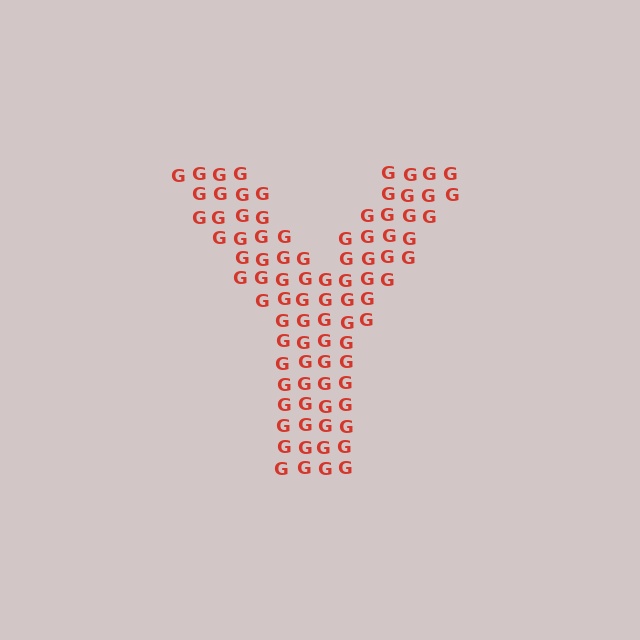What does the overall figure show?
The overall figure shows the letter Y.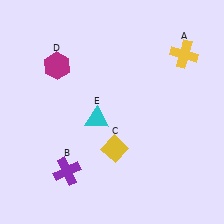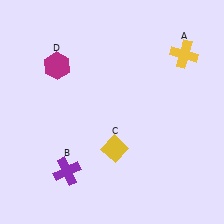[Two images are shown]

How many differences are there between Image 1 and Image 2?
There is 1 difference between the two images.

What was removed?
The cyan triangle (E) was removed in Image 2.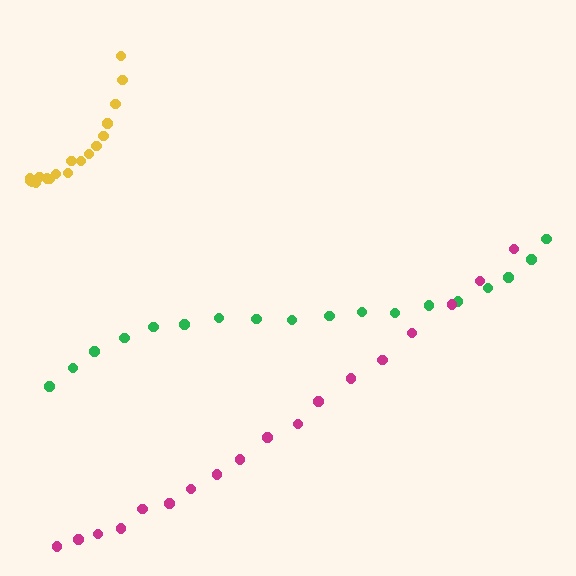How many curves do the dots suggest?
There are 3 distinct paths.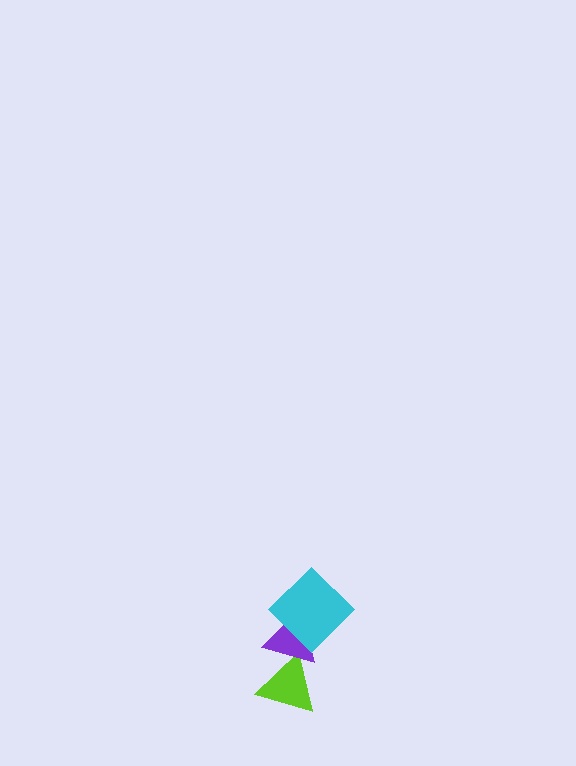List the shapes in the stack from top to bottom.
From top to bottom: the cyan diamond, the purple triangle, the lime triangle.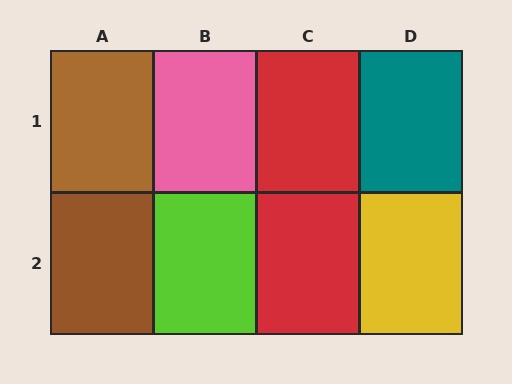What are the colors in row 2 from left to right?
Brown, lime, red, yellow.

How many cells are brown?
2 cells are brown.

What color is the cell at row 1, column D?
Teal.